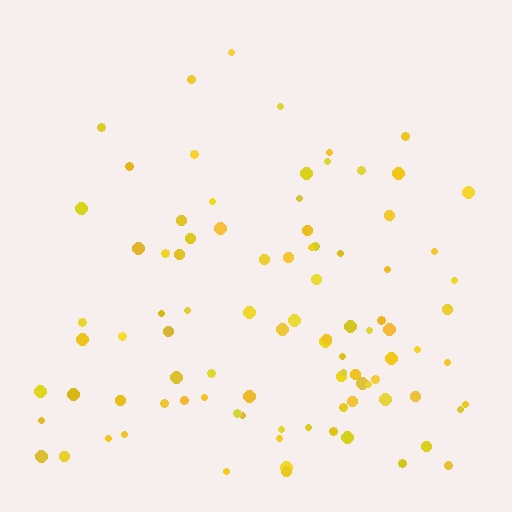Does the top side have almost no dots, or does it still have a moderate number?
Still a moderate number, just noticeably fewer than the bottom.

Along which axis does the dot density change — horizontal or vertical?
Vertical.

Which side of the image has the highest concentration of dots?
The bottom.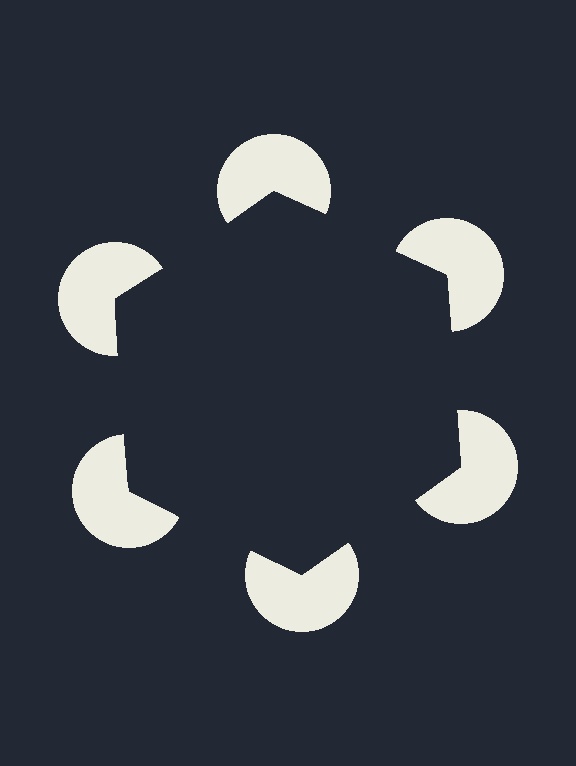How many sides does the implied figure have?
6 sides.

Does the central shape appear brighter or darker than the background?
It typically appears slightly darker than the background, even though no actual brightness change is drawn.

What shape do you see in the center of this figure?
An illusory hexagon — its edges are inferred from the aligned wedge cuts in the pac-man discs, not physically drawn.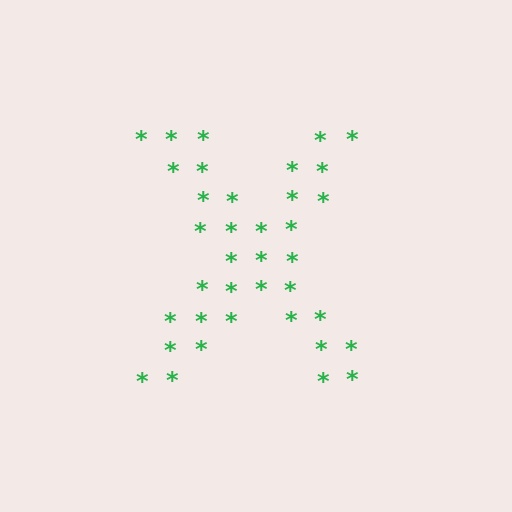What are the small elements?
The small elements are asterisks.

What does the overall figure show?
The overall figure shows the letter X.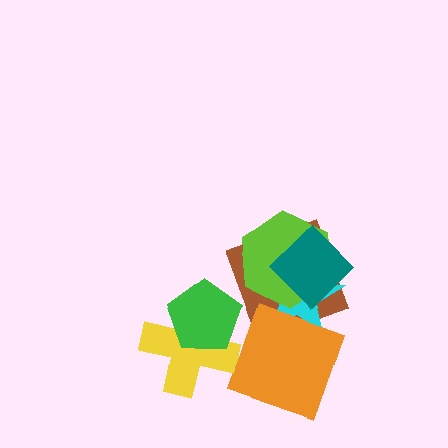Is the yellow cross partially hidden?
Yes, it is partially covered by another shape.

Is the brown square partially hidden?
Yes, it is partially covered by another shape.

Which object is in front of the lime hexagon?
The teal diamond is in front of the lime hexagon.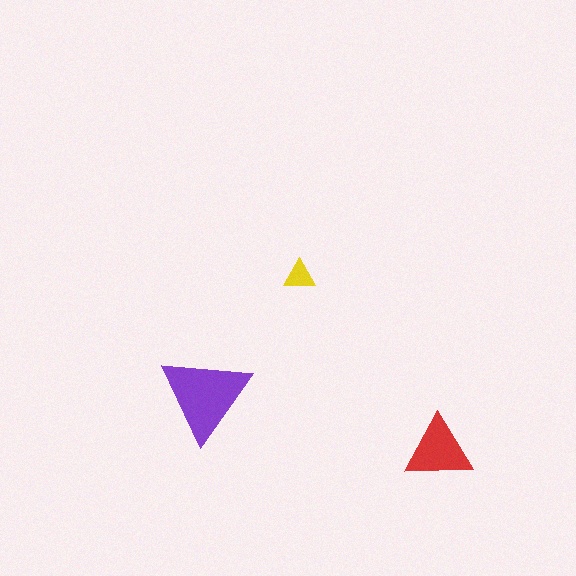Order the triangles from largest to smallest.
the purple one, the red one, the yellow one.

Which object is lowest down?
The red triangle is bottommost.